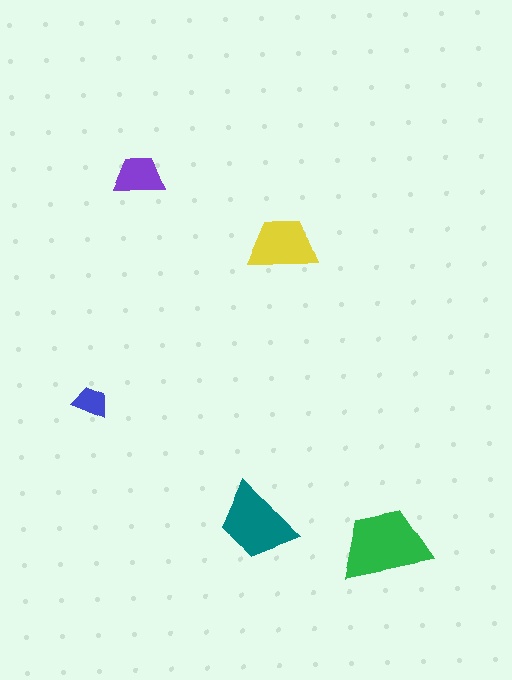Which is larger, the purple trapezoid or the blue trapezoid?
The purple one.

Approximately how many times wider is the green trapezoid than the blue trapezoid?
About 2.5 times wider.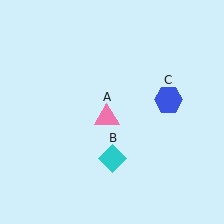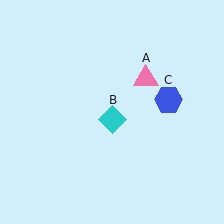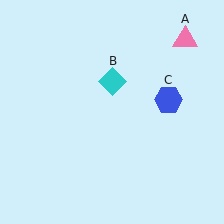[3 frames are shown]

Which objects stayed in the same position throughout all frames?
Blue hexagon (object C) remained stationary.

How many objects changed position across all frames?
2 objects changed position: pink triangle (object A), cyan diamond (object B).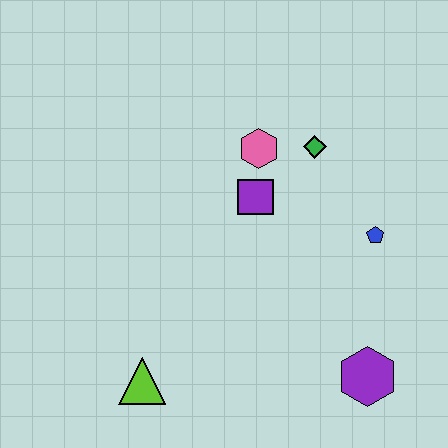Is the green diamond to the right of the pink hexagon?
Yes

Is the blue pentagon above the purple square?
No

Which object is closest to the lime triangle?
The purple square is closest to the lime triangle.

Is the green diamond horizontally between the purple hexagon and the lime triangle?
Yes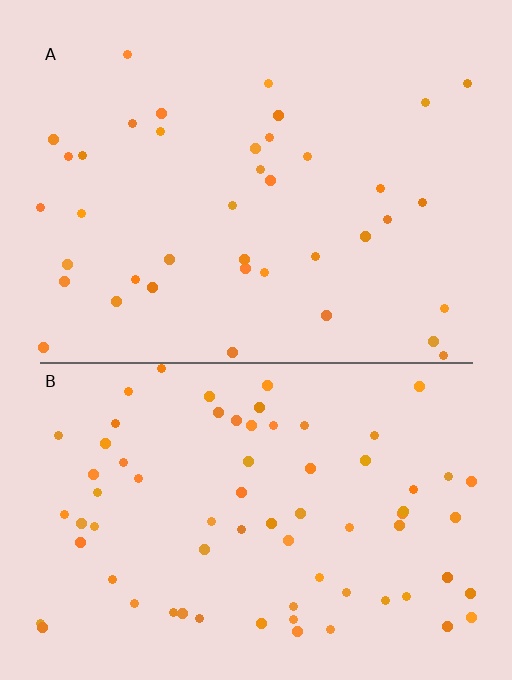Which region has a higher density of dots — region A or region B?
B (the bottom).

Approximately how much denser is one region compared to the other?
Approximately 1.8× — region B over region A.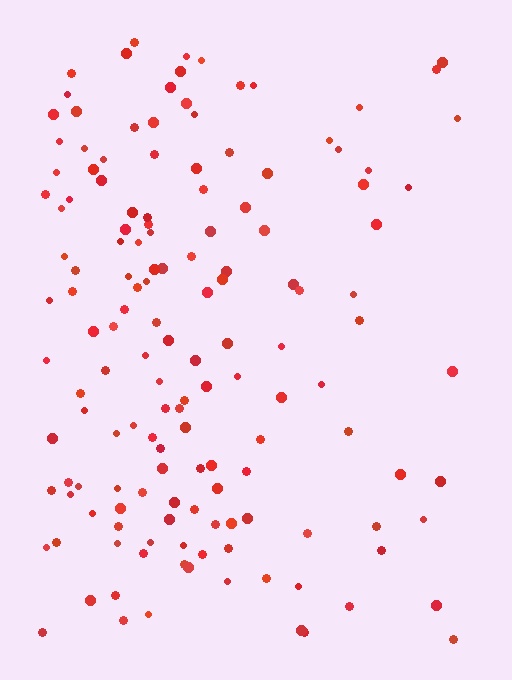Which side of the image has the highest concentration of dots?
The left.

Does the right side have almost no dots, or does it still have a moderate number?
Still a moderate number, just noticeably fewer than the left.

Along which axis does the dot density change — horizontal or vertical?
Horizontal.